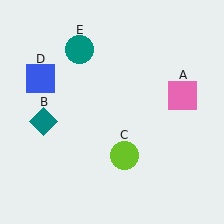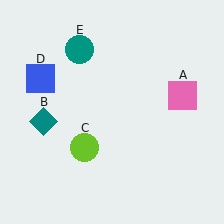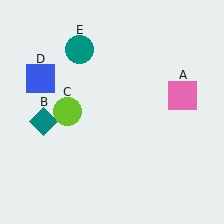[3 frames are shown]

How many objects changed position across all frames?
1 object changed position: lime circle (object C).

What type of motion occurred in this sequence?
The lime circle (object C) rotated clockwise around the center of the scene.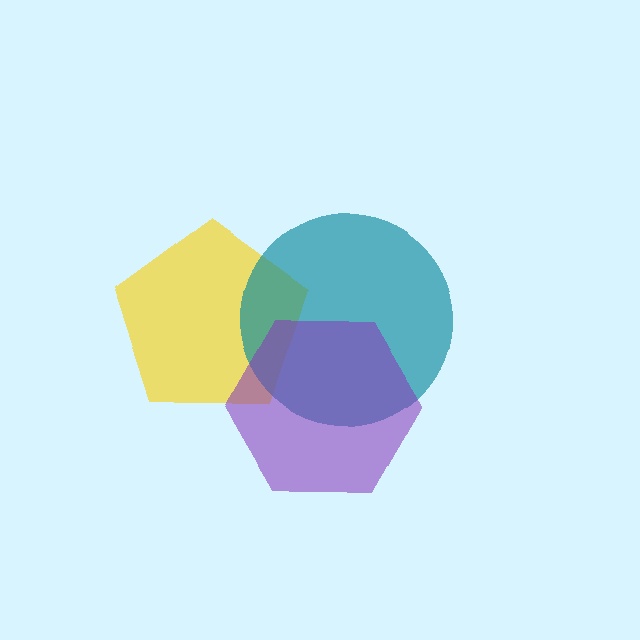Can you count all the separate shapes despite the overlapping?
Yes, there are 3 separate shapes.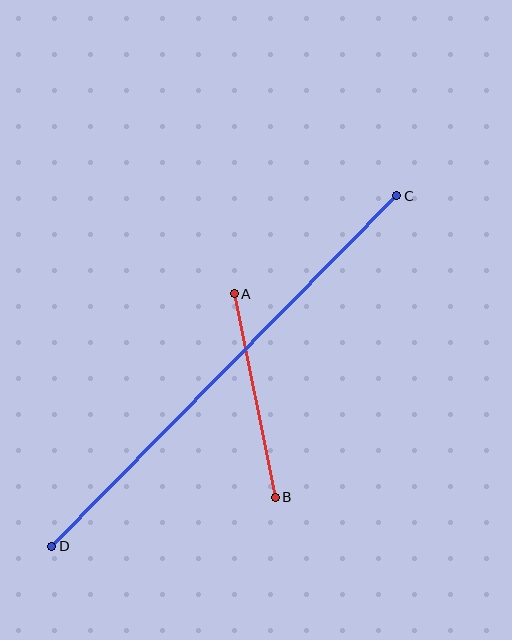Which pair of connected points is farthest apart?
Points C and D are farthest apart.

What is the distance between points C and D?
The distance is approximately 492 pixels.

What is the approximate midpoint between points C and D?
The midpoint is at approximately (224, 371) pixels.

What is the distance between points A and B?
The distance is approximately 207 pixels.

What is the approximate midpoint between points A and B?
The midpoint is at approximately (255, 396) pixels.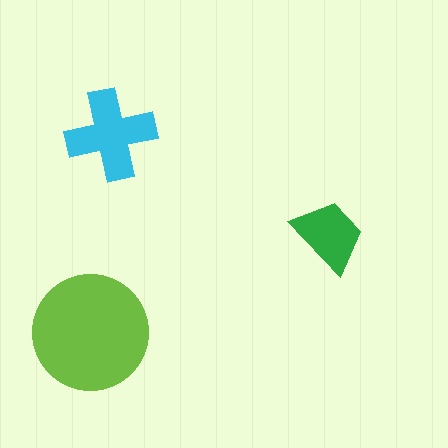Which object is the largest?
The lime circle.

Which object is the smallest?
The green trapezoid.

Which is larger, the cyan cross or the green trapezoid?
The cyan cross.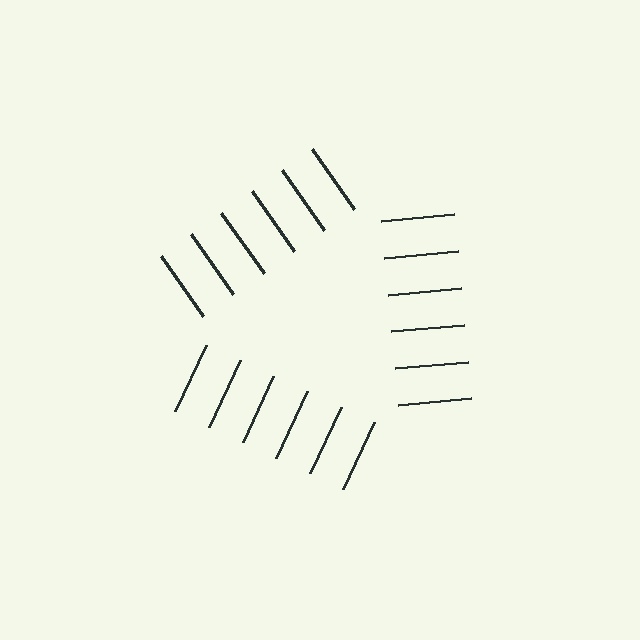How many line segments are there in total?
18 — 6 along each of the 3 edges.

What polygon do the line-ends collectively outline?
An illusory triangle — the line segments terminate on its edges but no continuous stroke is drawn.